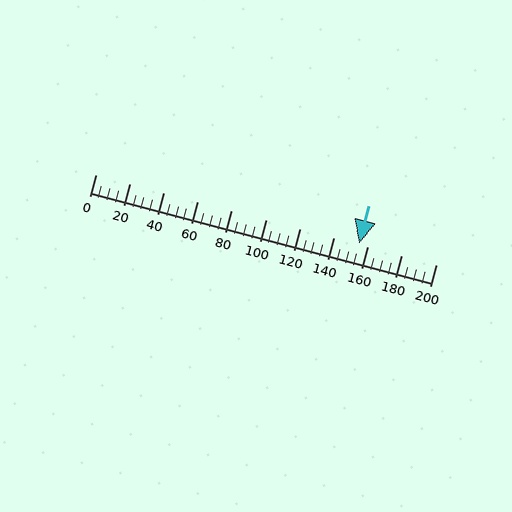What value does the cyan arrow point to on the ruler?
The cyan arrow points to approximately 155.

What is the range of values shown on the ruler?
The ruler shows values from 0 to 200.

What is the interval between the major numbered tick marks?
The major tick marks are spaced 20 units apart.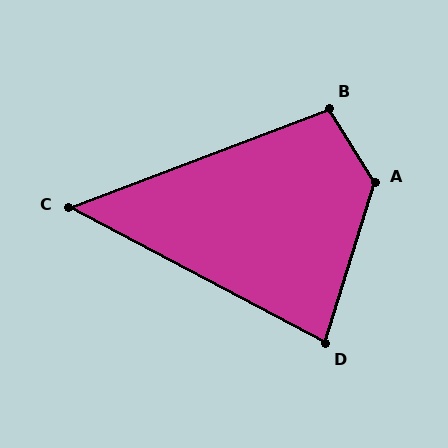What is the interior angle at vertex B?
Approximately 101 degrees (obtuse).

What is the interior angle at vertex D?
Approximately 79 degrees (acute).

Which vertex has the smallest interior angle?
C, at approximately 49 degrees.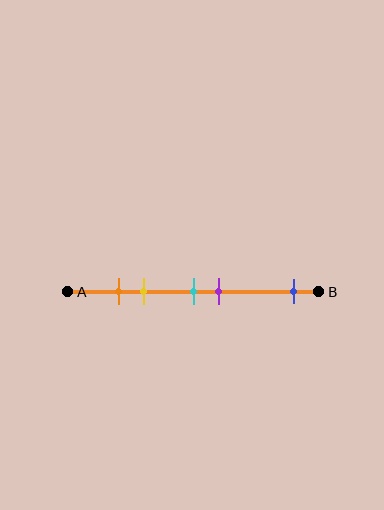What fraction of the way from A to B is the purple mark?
The purple mark is approximately 60% (0.6) of the way from A to B.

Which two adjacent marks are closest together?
The orange and yellow marks are the closest adjacent pair.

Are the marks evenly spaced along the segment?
No, the marks are not evenly spaced.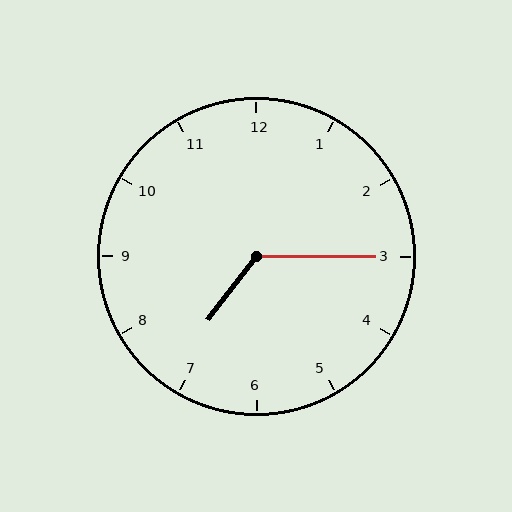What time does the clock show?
7:15.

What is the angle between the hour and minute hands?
Approximately 128 degrees.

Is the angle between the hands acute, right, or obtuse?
It is obtuse.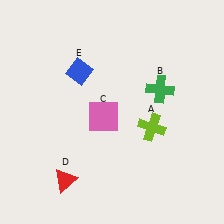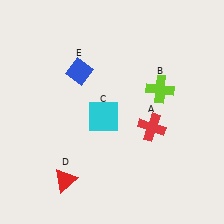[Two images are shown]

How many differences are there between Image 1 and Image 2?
There are 3 differences between the two images.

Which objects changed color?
A changed from lime to red. B changed from green to lime. C changed from pink to cyan.